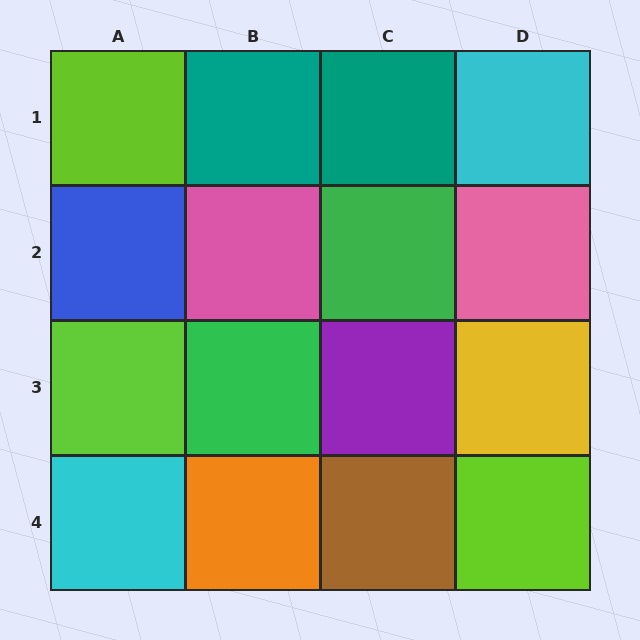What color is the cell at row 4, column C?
Brown.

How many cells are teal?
2 cells are teal.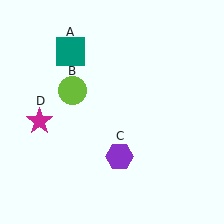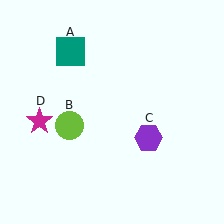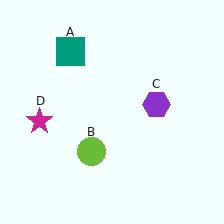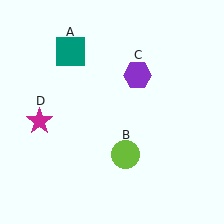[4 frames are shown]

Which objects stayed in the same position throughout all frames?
Teal square (object A) and magenta star (object D) remained stationary.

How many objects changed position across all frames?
2 objects changed position: lime circle (object B), purple hexagon (object C).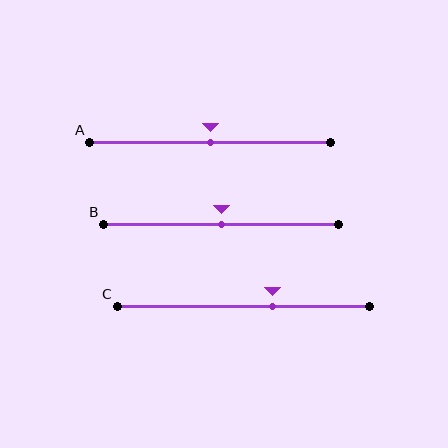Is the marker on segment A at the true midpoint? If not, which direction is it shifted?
Yes, the marker on segment A is at the true midpoint.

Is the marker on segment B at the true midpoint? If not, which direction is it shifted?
Yes, the marker on segment B is at the true midpoint.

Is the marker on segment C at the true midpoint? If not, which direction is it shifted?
No, the marker on segment C is shifted to the right by about 12% of the segment length.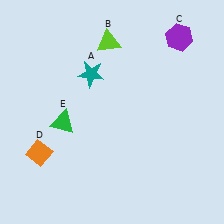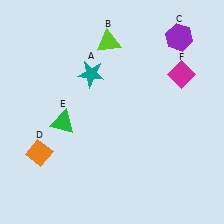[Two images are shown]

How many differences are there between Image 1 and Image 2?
There is 1 difference between the two images.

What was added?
A magenta diamond (F) was added in Image 2.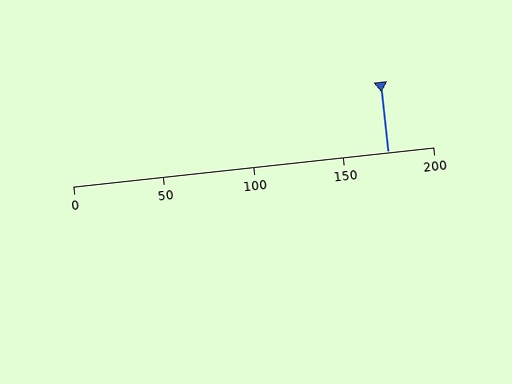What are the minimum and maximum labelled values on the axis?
The axis runs from 0 to 200.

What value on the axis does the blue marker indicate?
The marker indicates approximately 175.